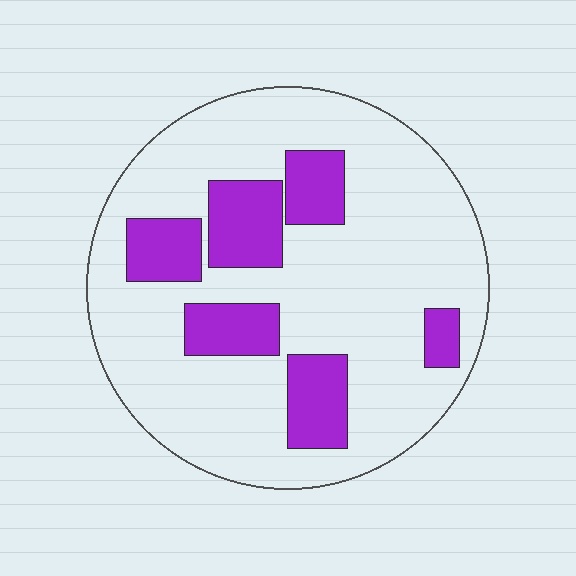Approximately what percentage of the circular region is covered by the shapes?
Approximately 25%.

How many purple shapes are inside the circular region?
6.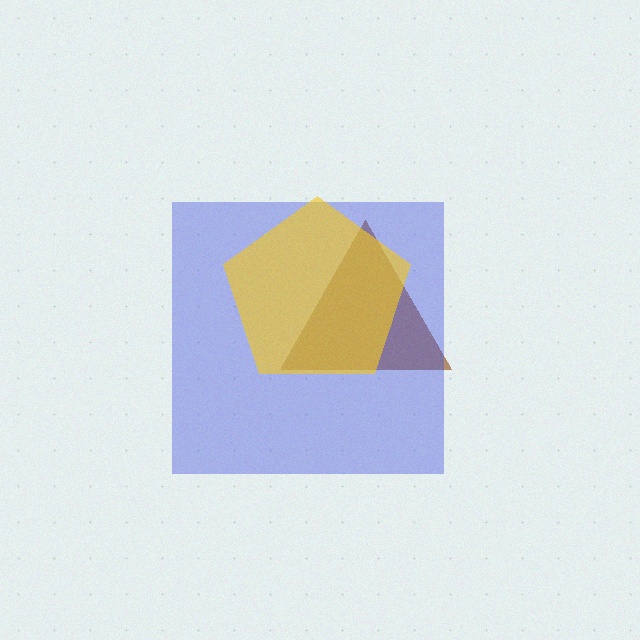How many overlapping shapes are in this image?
There are 3 overlapping shapes in the image.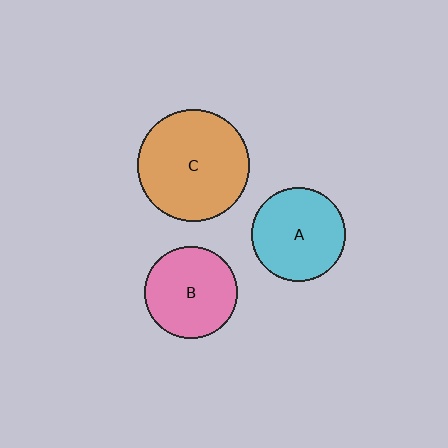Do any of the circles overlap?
No, none of the circles overlap.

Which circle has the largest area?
Circle C (orange).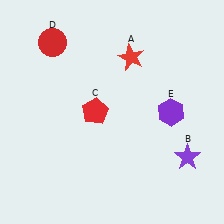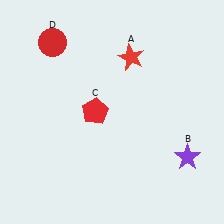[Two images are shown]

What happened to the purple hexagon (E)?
The purple hexagon (E) was removed in Image 2. It was in the bottom-right area of Image 1.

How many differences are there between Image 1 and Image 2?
There is 1 difference between the two images.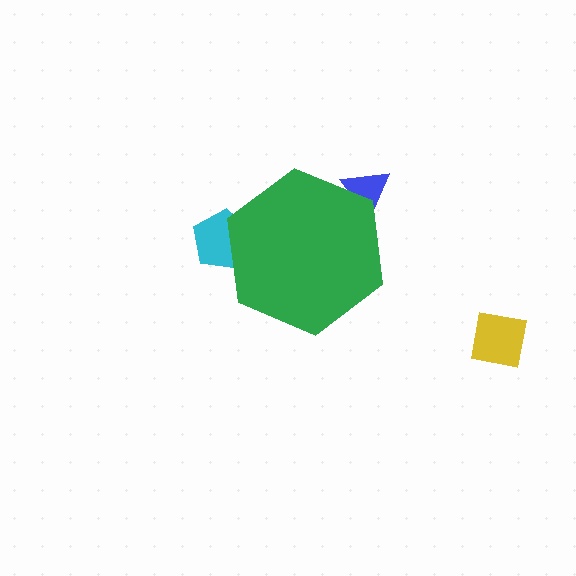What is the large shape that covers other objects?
A green hexagon.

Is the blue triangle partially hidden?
Yes, the blue triangle is partially hidden behind the green hexagon.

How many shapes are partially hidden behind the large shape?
2 shapes are partially hidden.